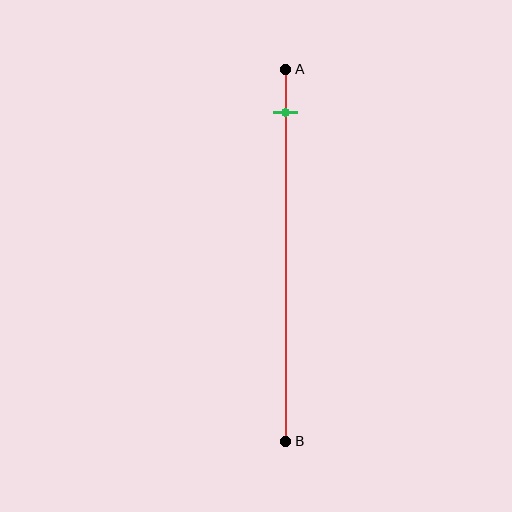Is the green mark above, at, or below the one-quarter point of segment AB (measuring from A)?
The green mark is above the one-quarter point of segment AB.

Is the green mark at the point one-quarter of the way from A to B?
No, the mark is at about 10% from A, not at the 25% one-quarter point.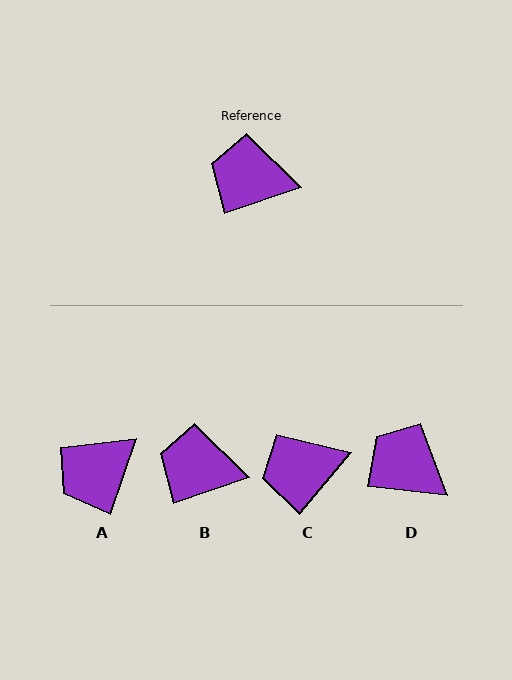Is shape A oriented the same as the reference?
No, it is off by about 52 degrees.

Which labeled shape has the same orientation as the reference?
B.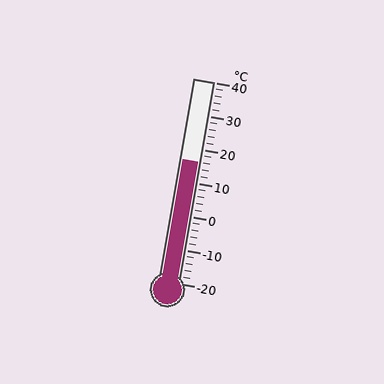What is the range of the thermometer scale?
The thermometer scale ranges from -20°C to 40°C.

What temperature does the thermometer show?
The thermometer shows approximately 16°C.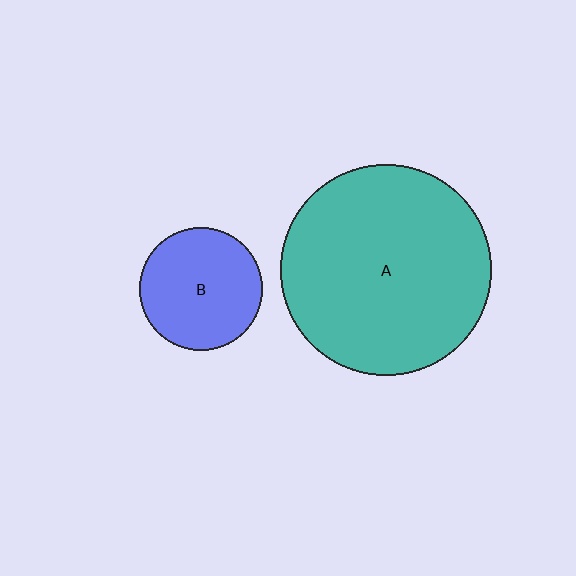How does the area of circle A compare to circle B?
Approximately 2.9 times.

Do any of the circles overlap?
No, none of the circles overlap.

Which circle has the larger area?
Circle A (teal).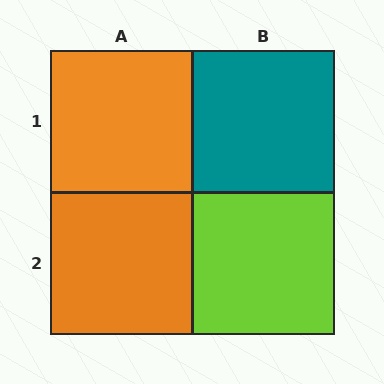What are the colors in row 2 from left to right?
Orange, lime.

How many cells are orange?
2 cells are orange.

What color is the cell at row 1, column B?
Teal.